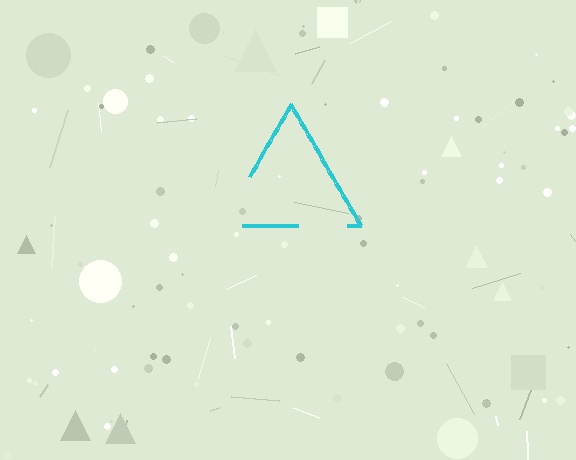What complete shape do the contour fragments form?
The contour fragments form a triangle.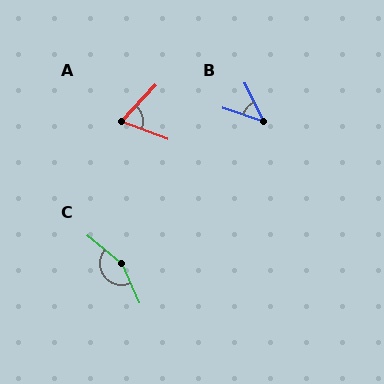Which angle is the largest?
C, at approximately 154 degrees.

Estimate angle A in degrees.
Approximately 67 degrees.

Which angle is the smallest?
B, at approximately 47 degrees.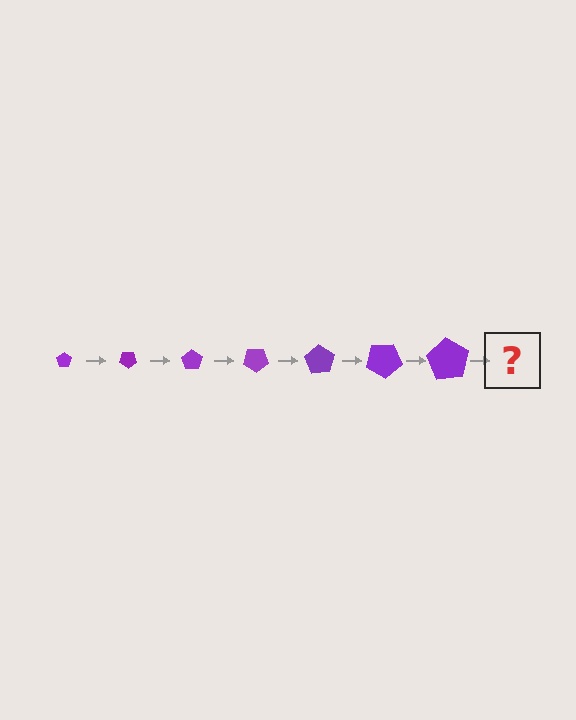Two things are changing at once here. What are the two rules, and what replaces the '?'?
The two rules are that the pentagon grows larger each step and it rotates 35 degrees each step. The '?' should be a pentagon, larger than the previous one and rotated 245 degrees from the start.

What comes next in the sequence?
The next element should be a pentagon, larger than the previous one and rotated 245 degrees from the start.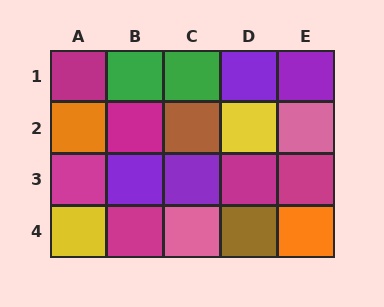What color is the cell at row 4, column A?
Yellow.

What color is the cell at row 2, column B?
Magenta.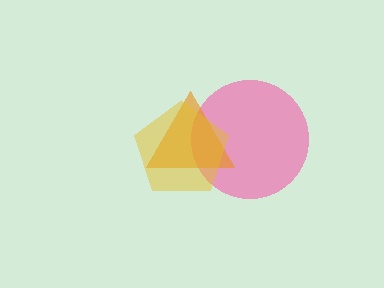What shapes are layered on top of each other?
The layered shapes are: a pink circle, an orange triangle, a yellow pentagon.